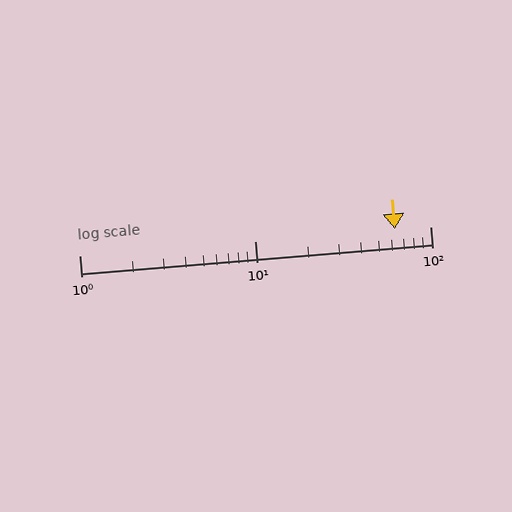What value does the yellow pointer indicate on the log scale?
The pointer indicates approximately 63.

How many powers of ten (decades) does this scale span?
The scale spans 2 decades, from 1 to 100.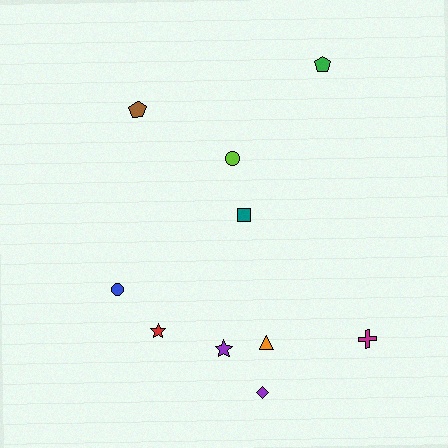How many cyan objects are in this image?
There are no cyan objects.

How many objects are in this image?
There are 10 objects.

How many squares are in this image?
There is 1 square.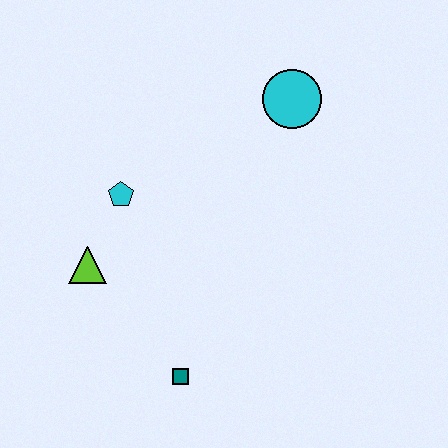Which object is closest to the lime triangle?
The cyan pentagon is closest to the lime triangle.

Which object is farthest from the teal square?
The cyan circle is farthest from the teal square.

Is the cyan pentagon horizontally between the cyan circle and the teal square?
No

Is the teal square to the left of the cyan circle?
Yes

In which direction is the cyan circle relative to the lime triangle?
The cyan circle is to the right of the lime triangle.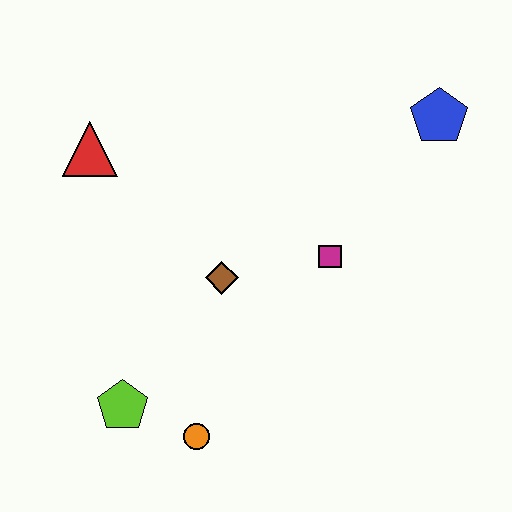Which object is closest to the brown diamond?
The magenta square is closest to the brown diamond.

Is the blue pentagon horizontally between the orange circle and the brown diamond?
No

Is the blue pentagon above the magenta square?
Yes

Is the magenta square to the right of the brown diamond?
Yes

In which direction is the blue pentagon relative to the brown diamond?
The blue pentagon is to the right of the brown diamond.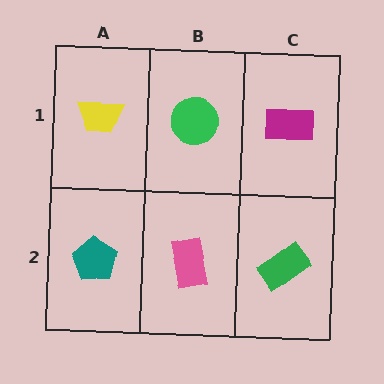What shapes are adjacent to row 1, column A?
A teal pentagon (row 2, column A), a green circle (row 1, column B).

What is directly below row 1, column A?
A teal pentagon.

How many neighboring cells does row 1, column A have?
2.